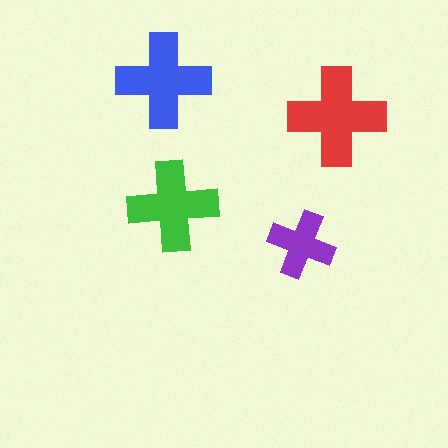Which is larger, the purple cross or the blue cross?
The blue one.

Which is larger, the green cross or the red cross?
The red one.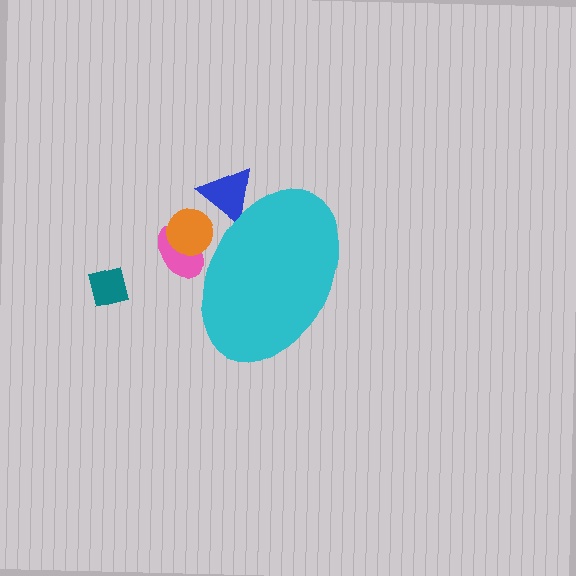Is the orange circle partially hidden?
Yes, the orange circle is partially hidden behind the cyan ellipse.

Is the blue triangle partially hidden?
Yes, the blue triangle is partially hidden behind the cyan ellipse.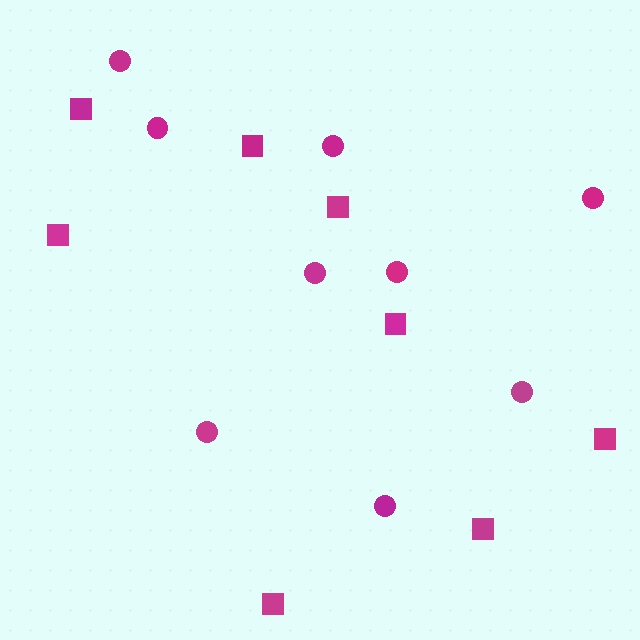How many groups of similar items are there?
There are 2 groups: one group of circles (9) and one group of squares (8).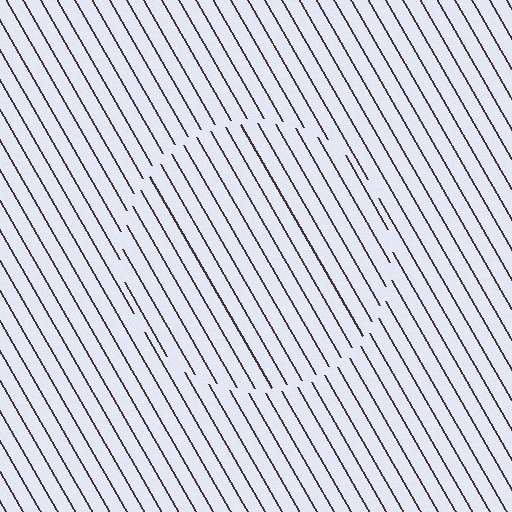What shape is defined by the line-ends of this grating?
An illusory circle. The interior of the shape contains the same grating, shifted by half a period — the contour is defined by the phase discontinuity where line-ends from the inner and outer gratings abut.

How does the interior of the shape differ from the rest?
The interior of the shape contains the same grating, shifted by half a period — the contour is defined by the phase discontinuity where line-ends from the inner and outer gratings abut.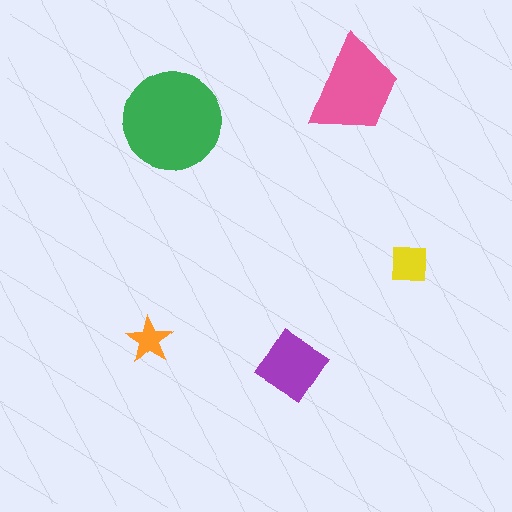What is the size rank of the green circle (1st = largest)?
1st.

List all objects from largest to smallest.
The green circle, the pink trapezoid, the purple diamond, the yellow square, the orange star.